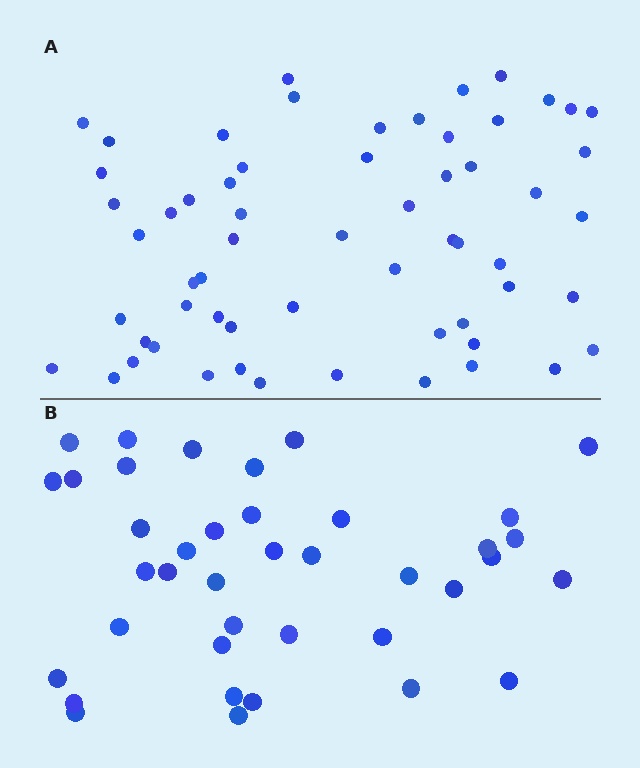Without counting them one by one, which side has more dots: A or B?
Region A (the top region) has more dots.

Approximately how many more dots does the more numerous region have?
Region A has approximately 20 more dots than region B.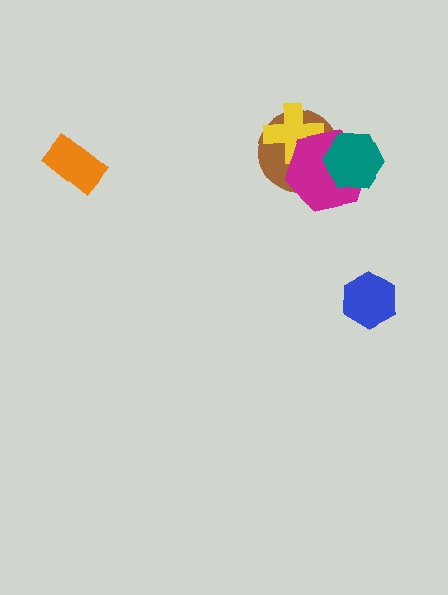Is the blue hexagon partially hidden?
No, no other shape covers it.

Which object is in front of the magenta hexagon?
The teal hexagon is in front of the magenta hexagon.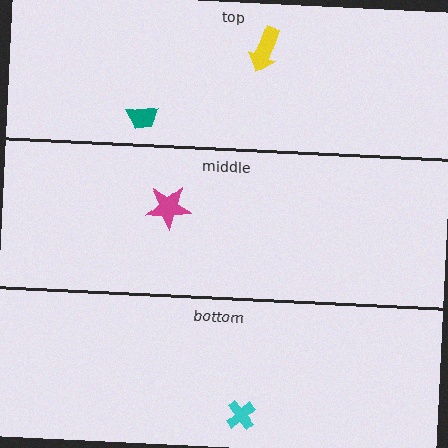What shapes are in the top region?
The teal trapezoid, the yellow arrow.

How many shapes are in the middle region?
1.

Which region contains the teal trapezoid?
The top region.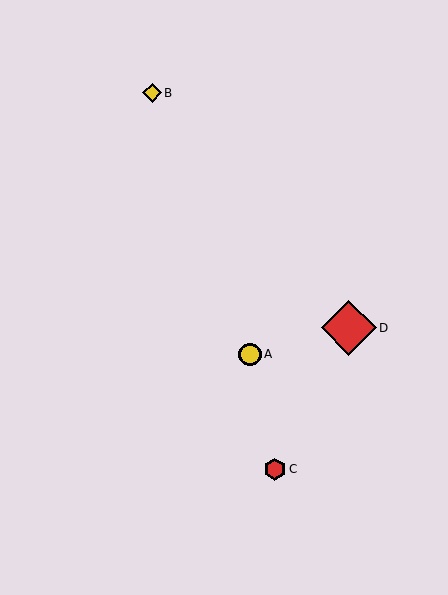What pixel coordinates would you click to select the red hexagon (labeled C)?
Click at (275, 469) to select the red hexagon C.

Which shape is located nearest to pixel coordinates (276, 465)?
The red hexagon (labeled C) at (275, 469) is nearest to that location.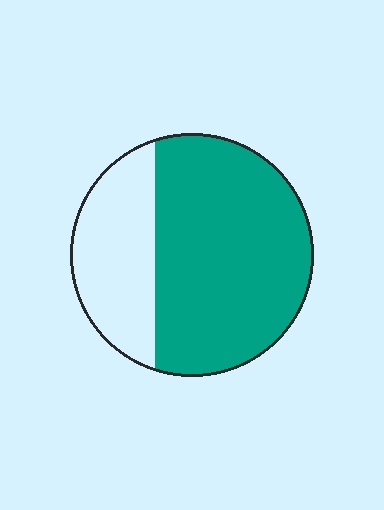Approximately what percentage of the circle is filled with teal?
Approximately 70%.